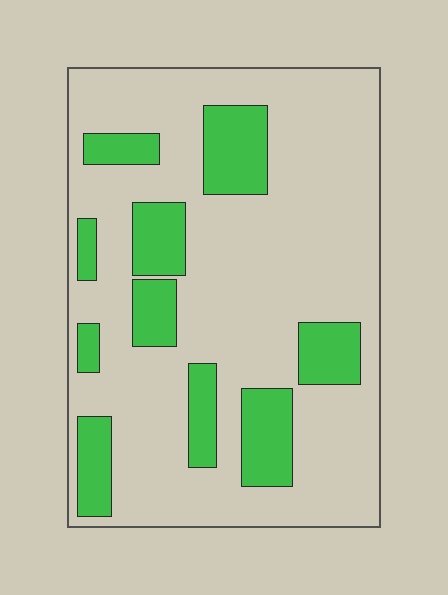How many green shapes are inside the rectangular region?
10.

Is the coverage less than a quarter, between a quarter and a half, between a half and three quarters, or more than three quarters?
Less than a quarter.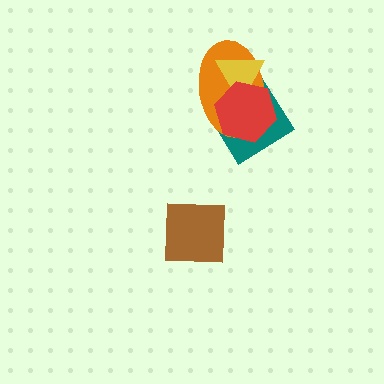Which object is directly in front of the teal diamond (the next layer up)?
The orange ellipse is directly in front of the teal diamond.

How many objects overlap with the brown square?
0 objects overlap with the brown square.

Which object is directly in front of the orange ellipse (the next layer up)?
The yellow triangle is directly in front of the orange ellipse.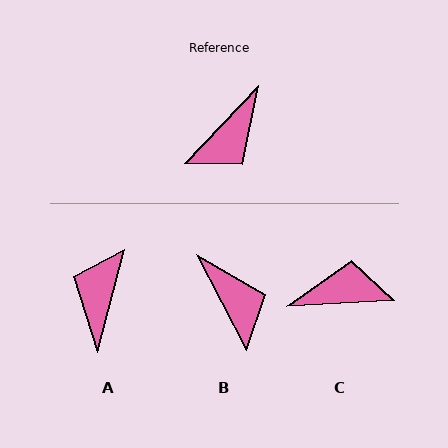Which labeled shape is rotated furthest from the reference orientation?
A, about 151 degrees away.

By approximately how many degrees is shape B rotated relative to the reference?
Approximately 71 degrees counter-clockwise.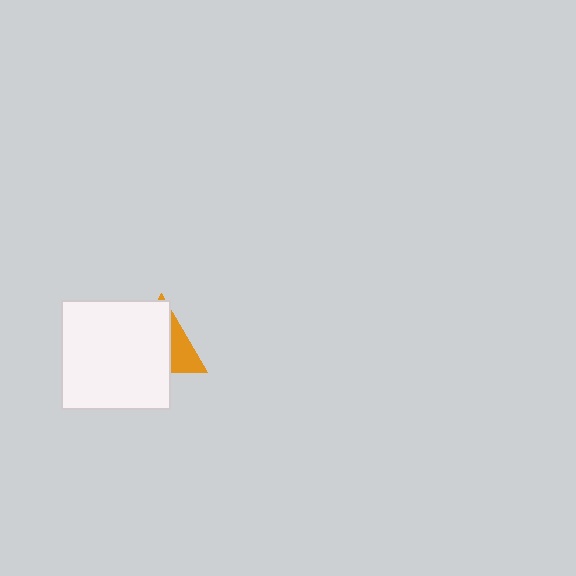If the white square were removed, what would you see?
You would see the complete orange triangle.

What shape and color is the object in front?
The object in front is a white square.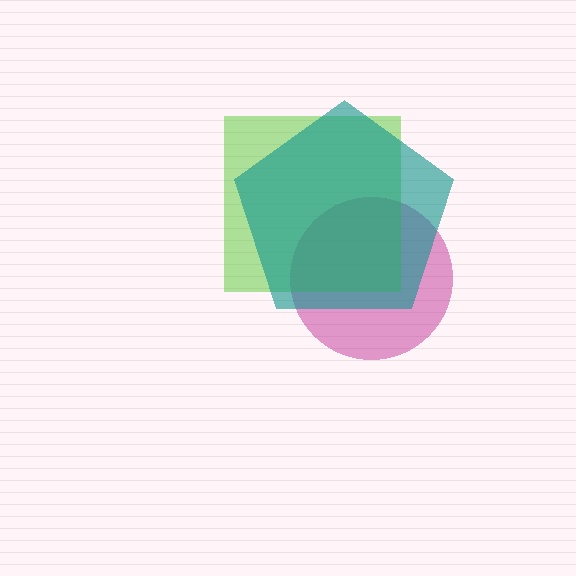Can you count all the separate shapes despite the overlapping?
Yes, there are 3 separate shapes.